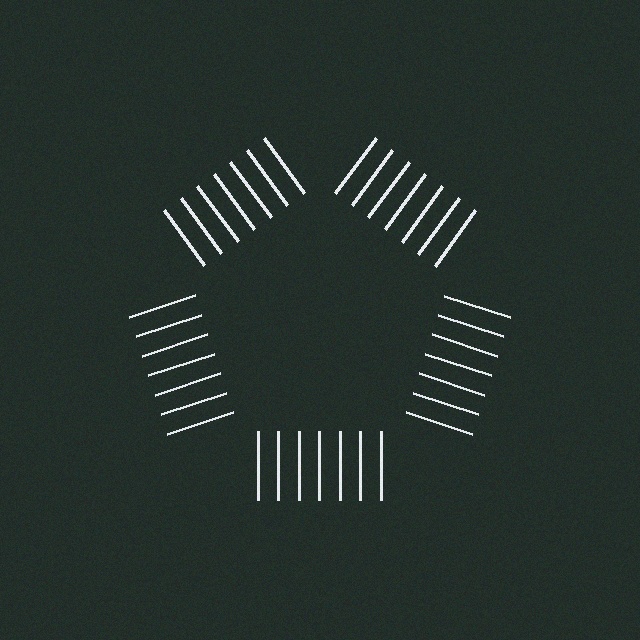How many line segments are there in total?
35 — 7 along each of the 5 edges.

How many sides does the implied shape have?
5 sides — the line-ends trace a pentagon.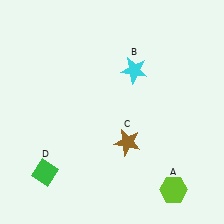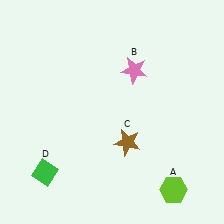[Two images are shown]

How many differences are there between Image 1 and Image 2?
There is 1 difference between the two images.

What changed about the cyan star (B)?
In Image 1, B is cyan. In Image 2, it changed to pink.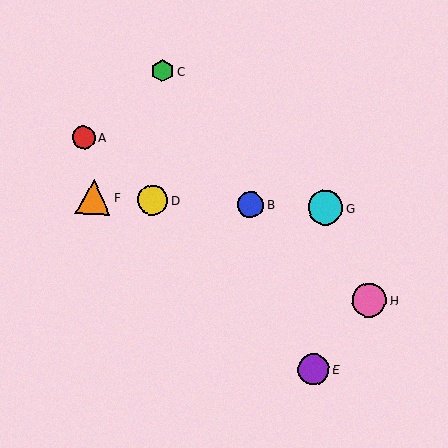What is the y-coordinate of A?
Object A is at y≈137.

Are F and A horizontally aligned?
No, F is at y≈197 and A is at y≈137.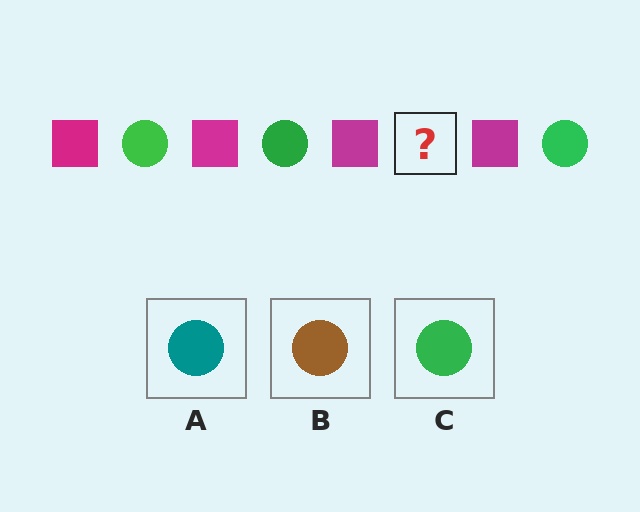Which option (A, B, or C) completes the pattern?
C.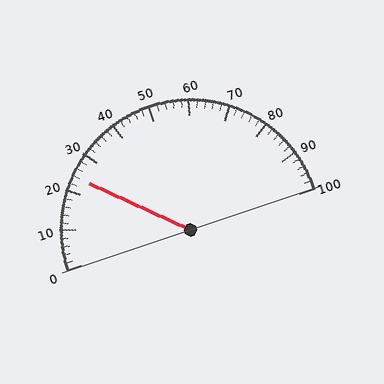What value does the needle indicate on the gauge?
The needle indicates approximately 24.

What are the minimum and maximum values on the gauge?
The gauge ranges from 0 to 100.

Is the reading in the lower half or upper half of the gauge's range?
The reading is in the lower half of the range (0 to 100).